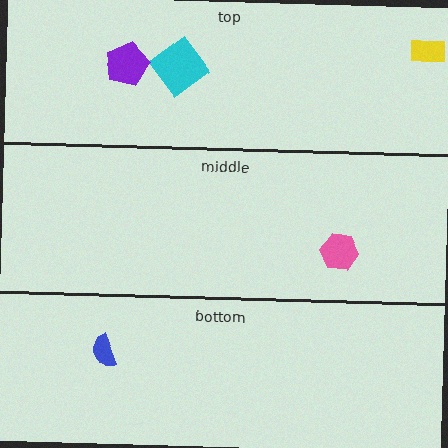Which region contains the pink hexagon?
The middle region.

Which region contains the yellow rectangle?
The top region.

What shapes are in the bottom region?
The blue semicircle.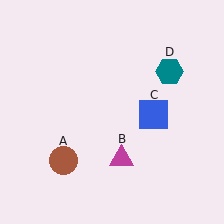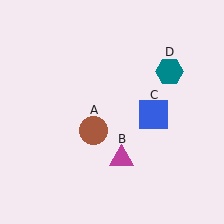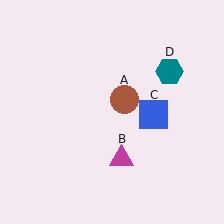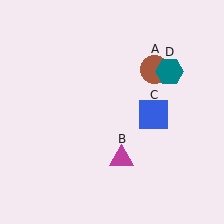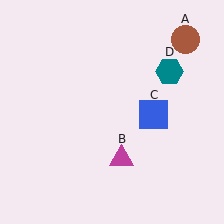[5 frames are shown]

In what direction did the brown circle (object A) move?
The brown circle (object A) moved up and to the right.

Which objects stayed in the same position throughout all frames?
Magenta triangle (object B) and blue square (object C) and teal hexagon (object D) remained stationary.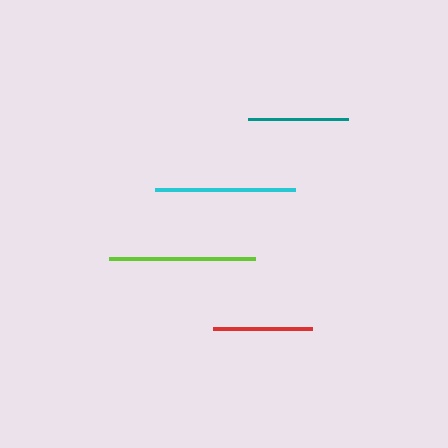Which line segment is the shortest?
The red line is the shortest at approximately 99 pixels.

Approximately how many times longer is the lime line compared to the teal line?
The lime line is approximately 1.5 times the length of the teal line.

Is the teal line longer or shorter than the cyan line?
The cyan line is longer than the teal line.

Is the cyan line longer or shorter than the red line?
The cyan line is longer than the red line.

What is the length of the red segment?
The red segment is approximately 99 pixels long.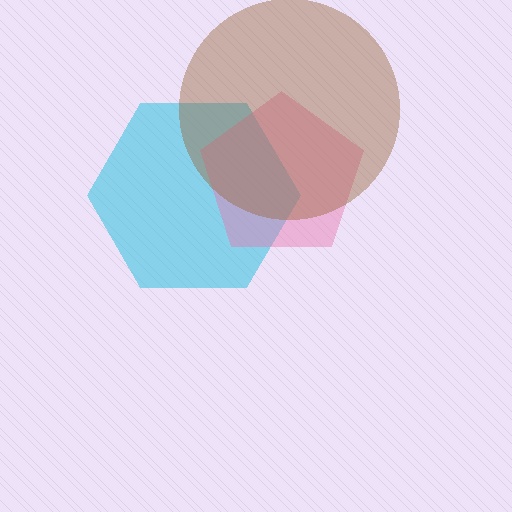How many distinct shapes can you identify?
There are 3 distinct shapes: a cyan hexagon, a pink pentagon, a brown circle.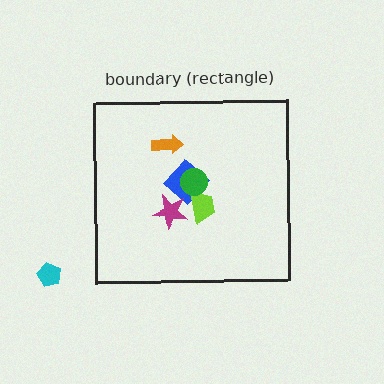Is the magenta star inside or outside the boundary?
Inside.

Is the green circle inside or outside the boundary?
Inside.